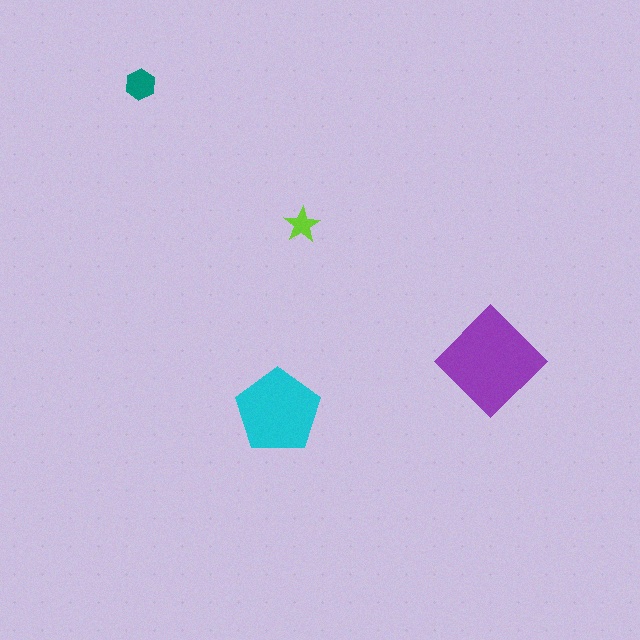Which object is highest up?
The teal hexagon is topmost.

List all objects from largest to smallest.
The purple diamond, the cyan pentagon, the teal hexagon, the lime star.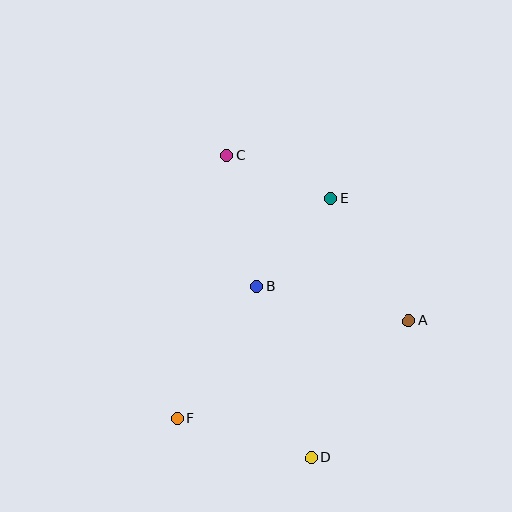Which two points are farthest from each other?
Points C and D are farthest from each other.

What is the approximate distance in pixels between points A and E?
The distance between A and E is approximately 145 pixels.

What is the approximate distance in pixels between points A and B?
The distance between A and B is approximately 156 pixels.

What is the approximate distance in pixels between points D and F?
The distance between D and F is approximately 140 pixels.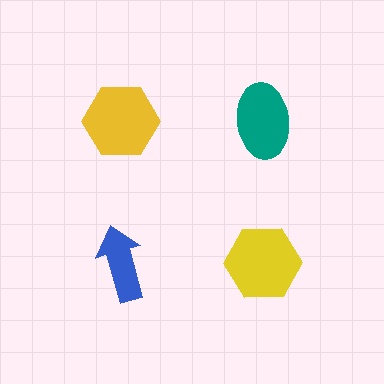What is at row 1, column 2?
A teal ellipse.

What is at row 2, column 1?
A blue arrow.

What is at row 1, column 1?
A yellow hexagon.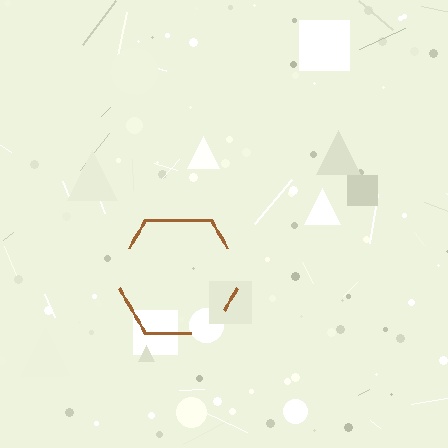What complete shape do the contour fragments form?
The contour fragments form a hexagon.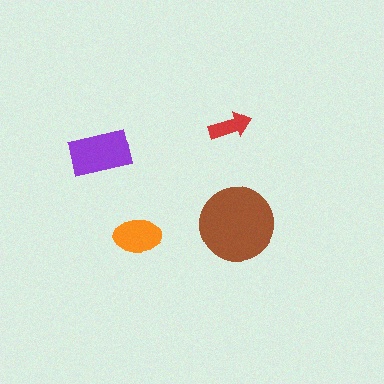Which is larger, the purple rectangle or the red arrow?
The purple rectangle.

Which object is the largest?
The brown circle.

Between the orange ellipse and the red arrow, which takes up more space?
The orange ellipse.